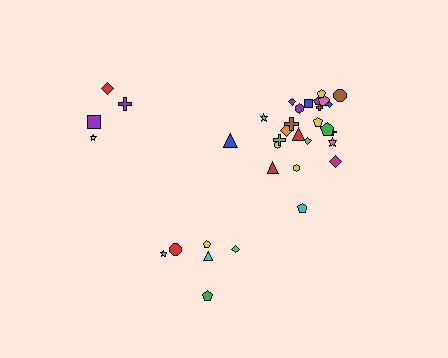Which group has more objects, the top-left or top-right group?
The top-right group.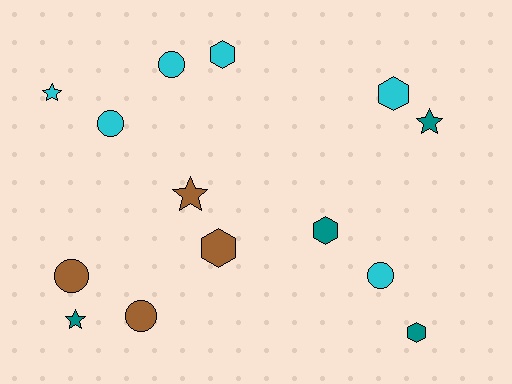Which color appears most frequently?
Cyan, with 6 objects.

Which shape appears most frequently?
Circle, with 5 objects.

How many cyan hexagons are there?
There are 2 cyan hexagons.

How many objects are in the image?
There are 14 objects.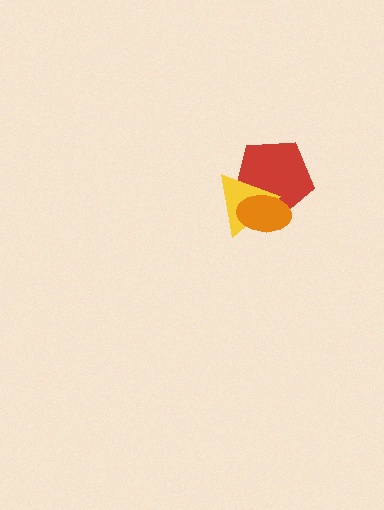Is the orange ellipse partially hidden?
No, no other shape covers it.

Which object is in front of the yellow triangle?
The orange ellipse is in front of the yellow triangle.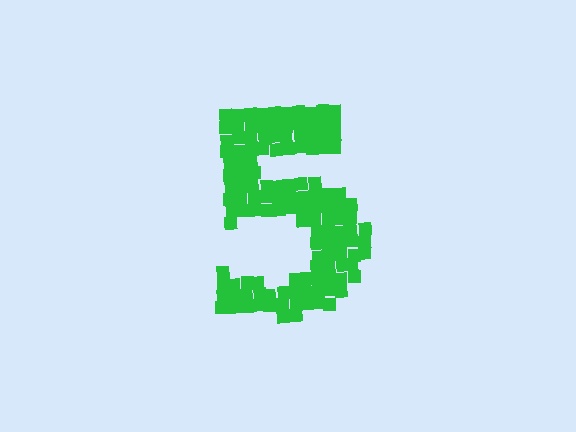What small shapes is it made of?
It is made of small squares.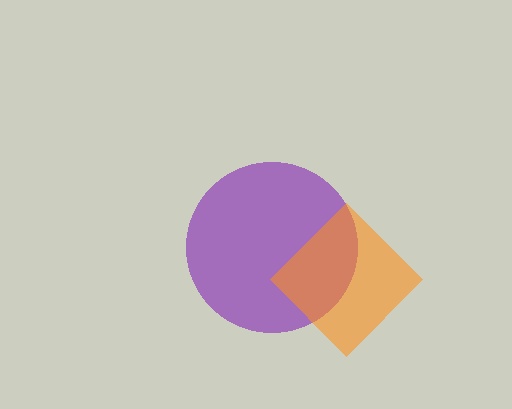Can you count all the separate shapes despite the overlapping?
Yes, there are 2 separate shapes.